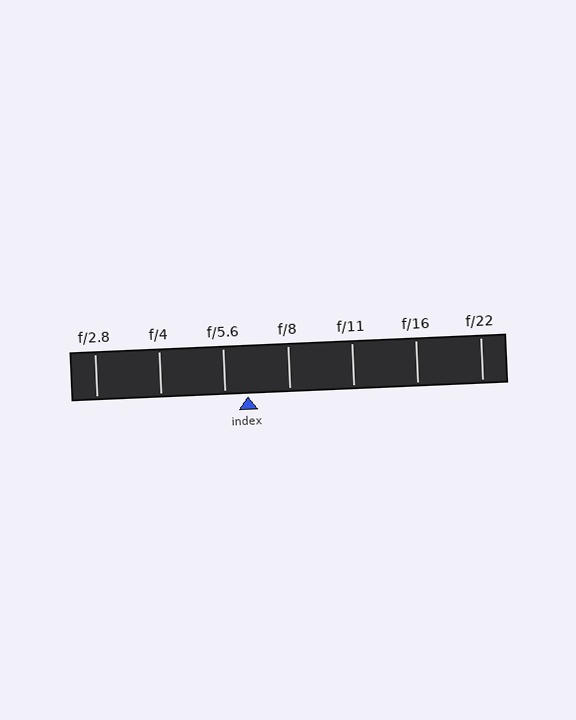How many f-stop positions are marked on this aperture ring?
There are 7 f-stop positions marked.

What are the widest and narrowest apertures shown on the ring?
The widest aperture shown is f/2.8 and the narrowest is f/22.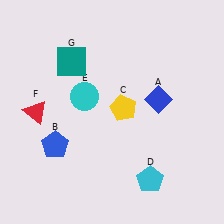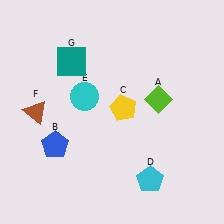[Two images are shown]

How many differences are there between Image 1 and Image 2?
There are 2 differences between the two images.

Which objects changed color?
A changed from blue to lime. F changed from red to brown.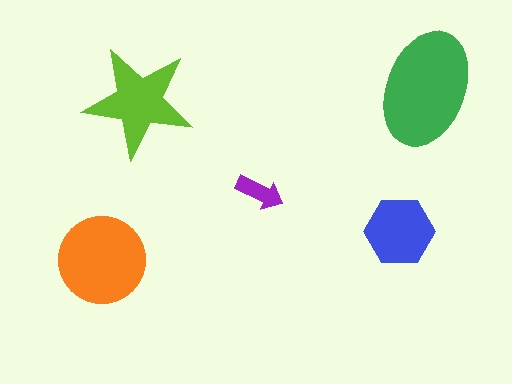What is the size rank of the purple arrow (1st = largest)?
5th.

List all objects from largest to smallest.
The green ellipse, the orange circle, the lime star, the blue hexagon, the purple arrow.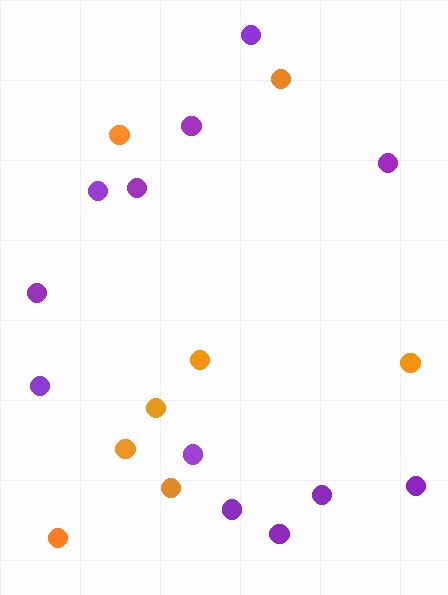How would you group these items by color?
There are 2 groups: one group of purple circles (12) and one group of orange circles (8).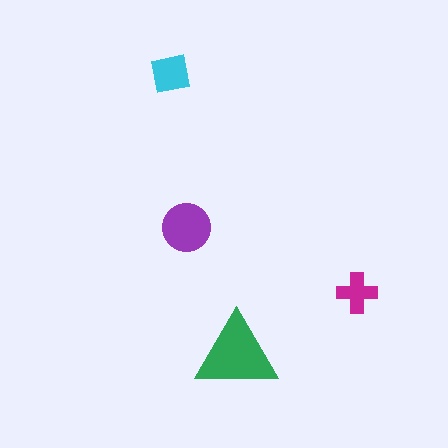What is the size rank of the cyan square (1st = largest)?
3rd.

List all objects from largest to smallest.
The green triangle, the purple circle, the cyan square, the magenta cross.